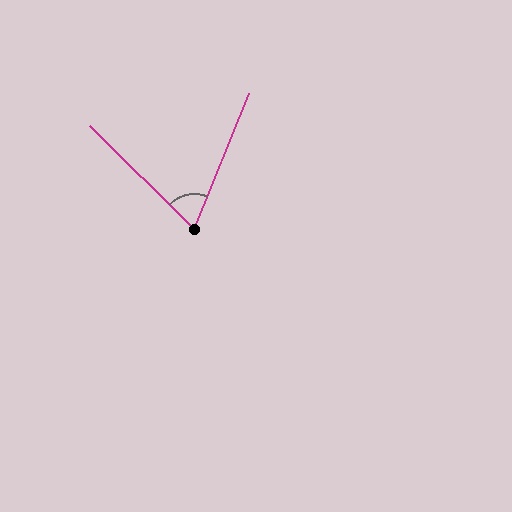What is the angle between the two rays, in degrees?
Approximately 67 degrees.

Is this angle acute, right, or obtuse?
It is acute.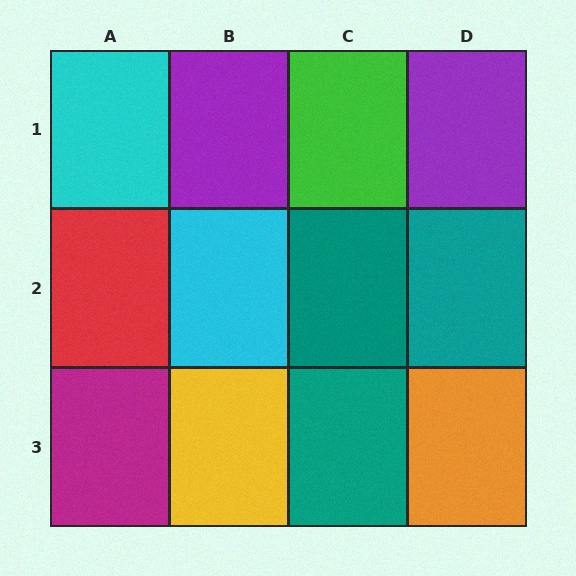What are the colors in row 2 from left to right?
Red, cyan, teal, teal.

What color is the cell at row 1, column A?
Cyan.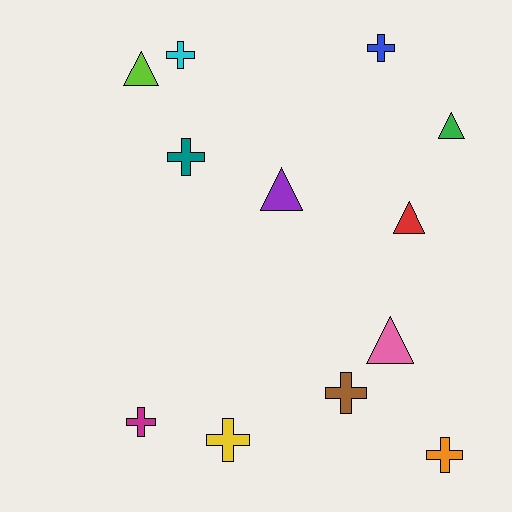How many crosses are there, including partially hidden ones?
There are 7 crosses.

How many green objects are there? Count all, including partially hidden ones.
There is 1 green object.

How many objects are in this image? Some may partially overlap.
There are 12 objects.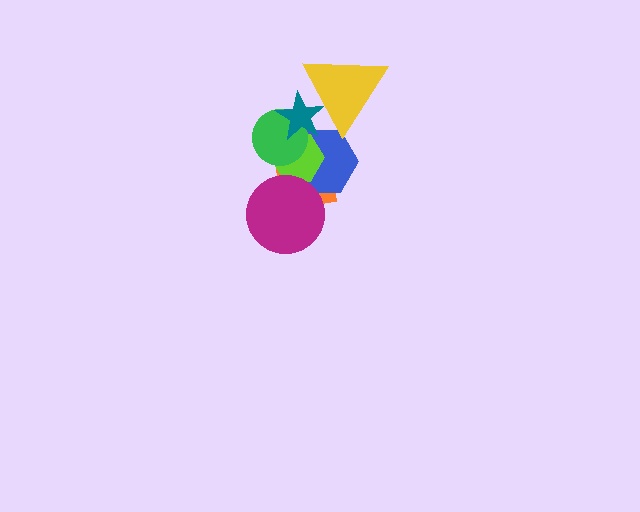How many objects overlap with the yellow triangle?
2 objects overlap with the yellow triangle.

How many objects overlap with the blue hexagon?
6 objects overlap with the blue hexagon.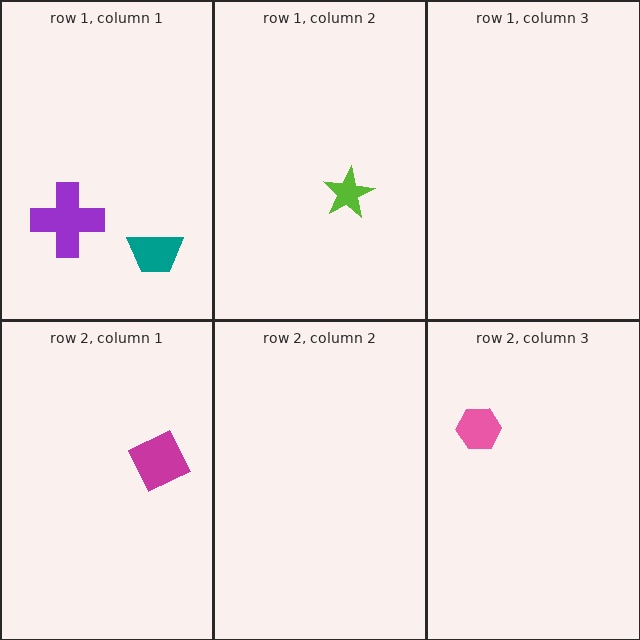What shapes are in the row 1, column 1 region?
The purple cross, the teal trapezoid.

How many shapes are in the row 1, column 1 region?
2.